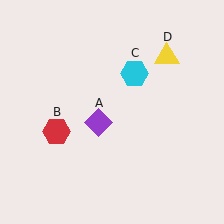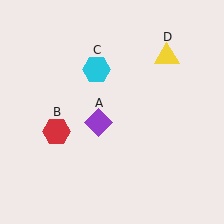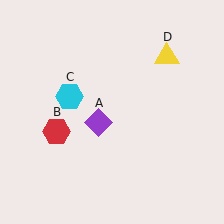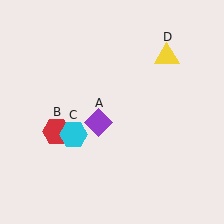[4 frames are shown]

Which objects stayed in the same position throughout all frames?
Purple diamond (object A) and red hexagon (object B) and yellow triangle (object D) remained stationary.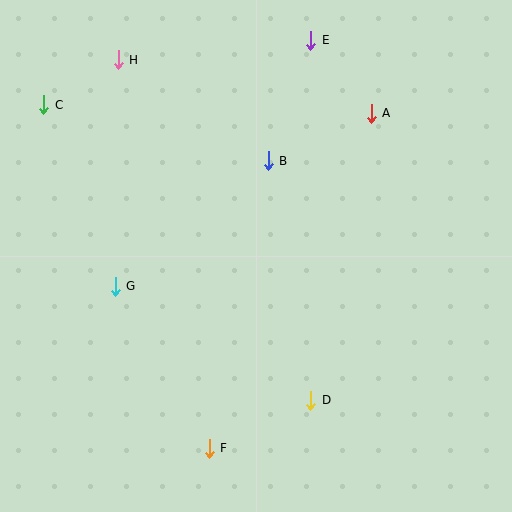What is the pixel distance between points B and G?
The distance between B and G is 198 pixels.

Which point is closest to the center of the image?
Point B at (268, 161) is closest to the center.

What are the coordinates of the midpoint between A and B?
The midpoint between A and B is at (320, 137).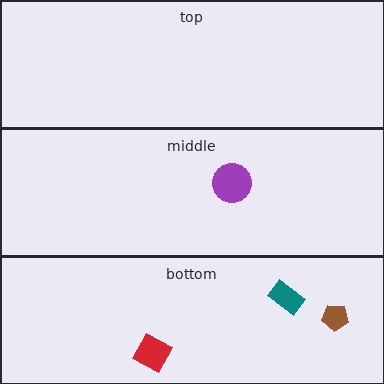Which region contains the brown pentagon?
The bottom region.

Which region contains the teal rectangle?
The bottom region.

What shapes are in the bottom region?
The teal rectangle, the red diamond, the brown pentagon.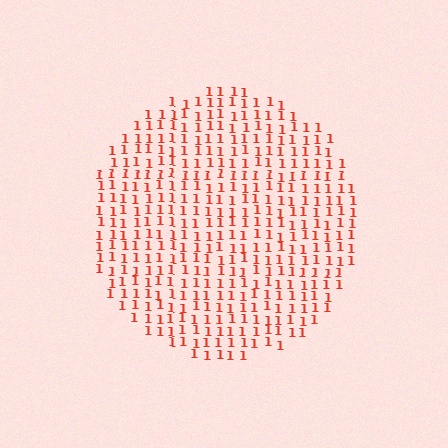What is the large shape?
The large shape is a circle.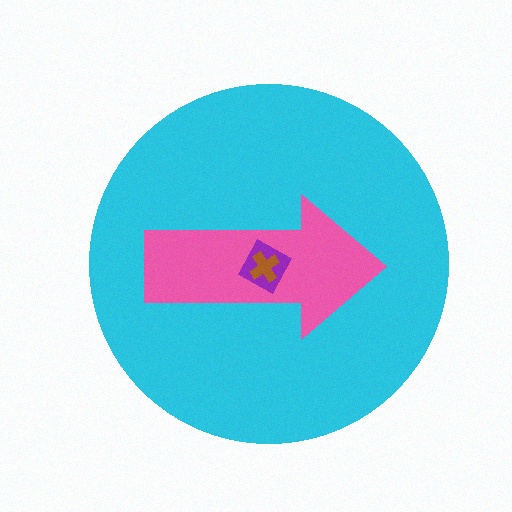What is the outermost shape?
The cyan circle.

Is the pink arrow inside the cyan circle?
Yes.